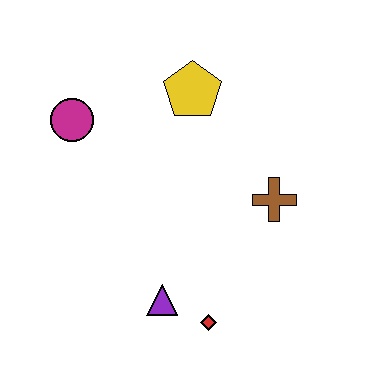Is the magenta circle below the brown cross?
No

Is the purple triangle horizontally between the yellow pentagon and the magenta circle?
Yes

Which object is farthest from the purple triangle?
The yellow pentagon is farthest from the purple triangle.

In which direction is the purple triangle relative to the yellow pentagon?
The purple triangle is below the yellow pentagon.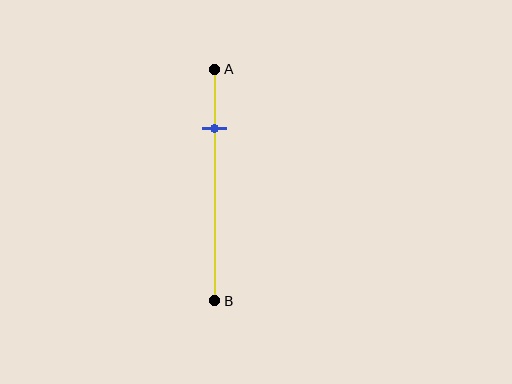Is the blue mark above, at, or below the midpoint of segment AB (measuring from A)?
The blue mark is above the midpoint of segment AB.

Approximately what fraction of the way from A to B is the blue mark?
The blue mark is approximately 25% of the way from A to B.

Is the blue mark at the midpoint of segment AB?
No, the mark is at about 25% from A, not at the 50% midpoint.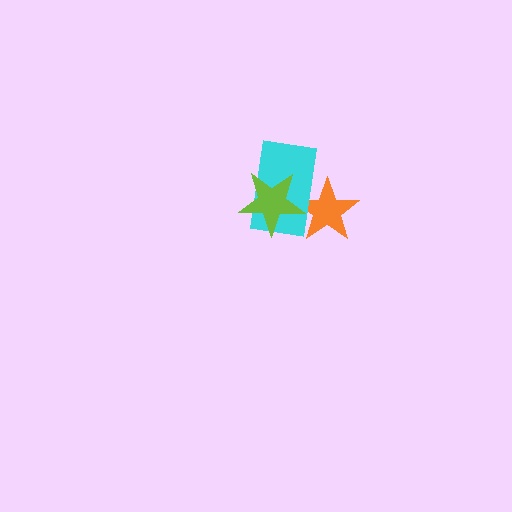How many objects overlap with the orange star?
2 objects overlap with the orange star.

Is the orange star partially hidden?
Yes, it is partially covered by another shape.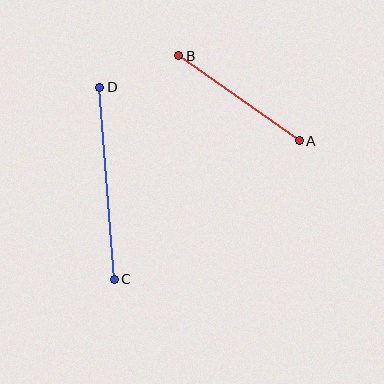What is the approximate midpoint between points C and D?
The midpoint is at approximately (107, 183) pixels.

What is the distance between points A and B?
The distance is approximately 147 pixels.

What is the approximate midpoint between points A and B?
The midpoint is at approximately (239, 98) pixels.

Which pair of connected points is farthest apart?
Points C and D are farthest apart.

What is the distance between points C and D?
The distance is approximately 192 pixels.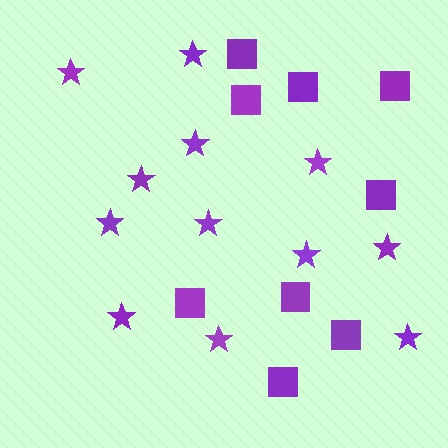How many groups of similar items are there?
There are 2 groups: one group of stars (12) and one group of squares (9).